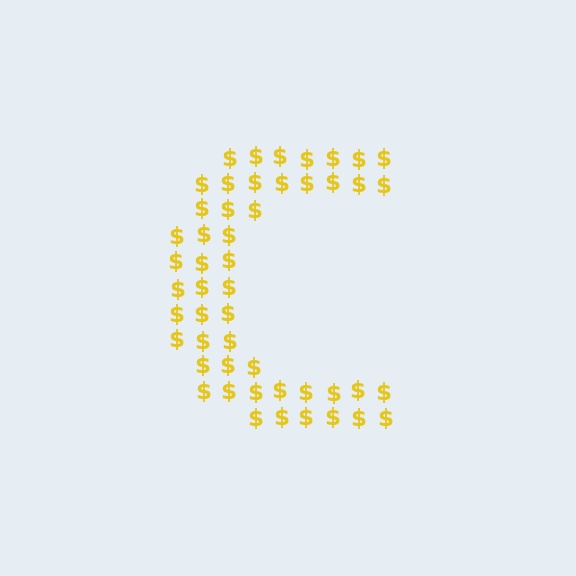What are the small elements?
The small elements are dollar signs.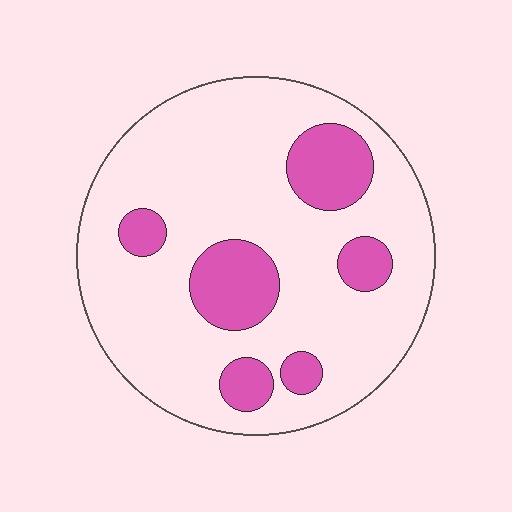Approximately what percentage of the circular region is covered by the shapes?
Approximately 20%.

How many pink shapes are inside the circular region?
6.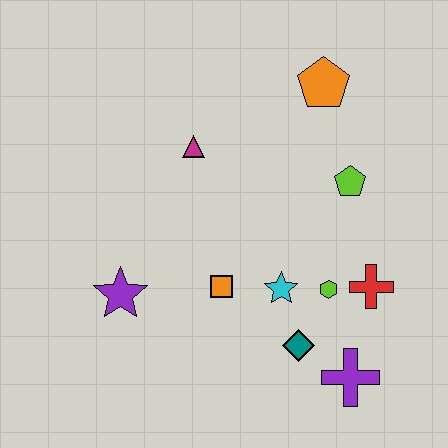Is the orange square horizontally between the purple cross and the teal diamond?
No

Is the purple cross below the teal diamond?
Yes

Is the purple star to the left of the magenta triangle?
Yes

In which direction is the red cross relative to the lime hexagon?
The red cross is to the right of the lime hexagon.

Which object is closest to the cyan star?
The lime hexagon is closest to the cyan star.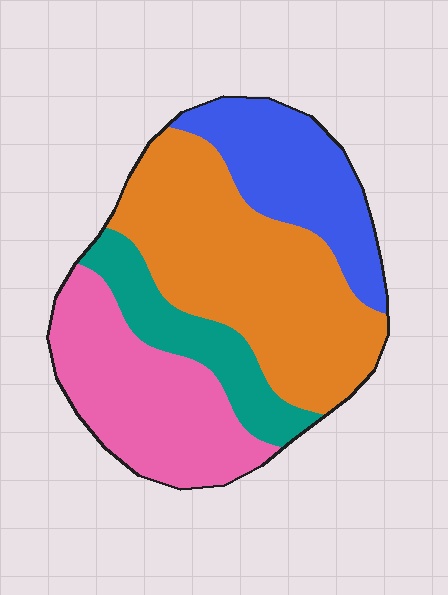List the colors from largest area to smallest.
From largest to smallest: orange, pink, blue, teal.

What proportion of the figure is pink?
Pink takes up about one quarter (1/4) of the figure.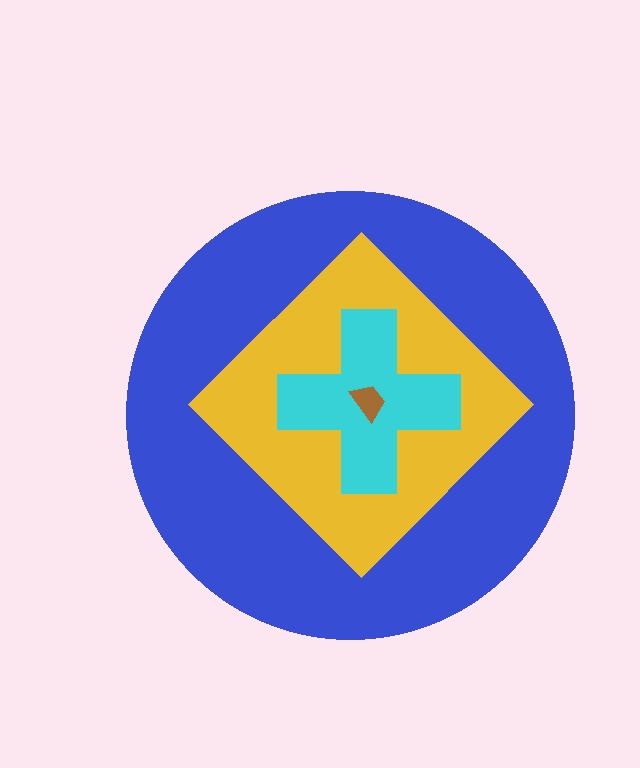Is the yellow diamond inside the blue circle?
Yes.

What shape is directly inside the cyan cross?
The brown trapezoid.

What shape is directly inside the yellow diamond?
The cyan cross.